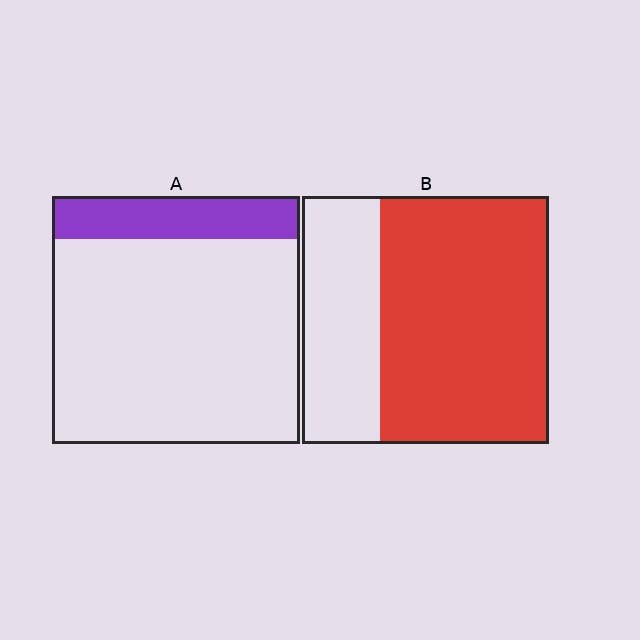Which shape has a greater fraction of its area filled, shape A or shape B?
Shape B.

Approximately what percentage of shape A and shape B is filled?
A is approximately 15% and B is approximately 70%.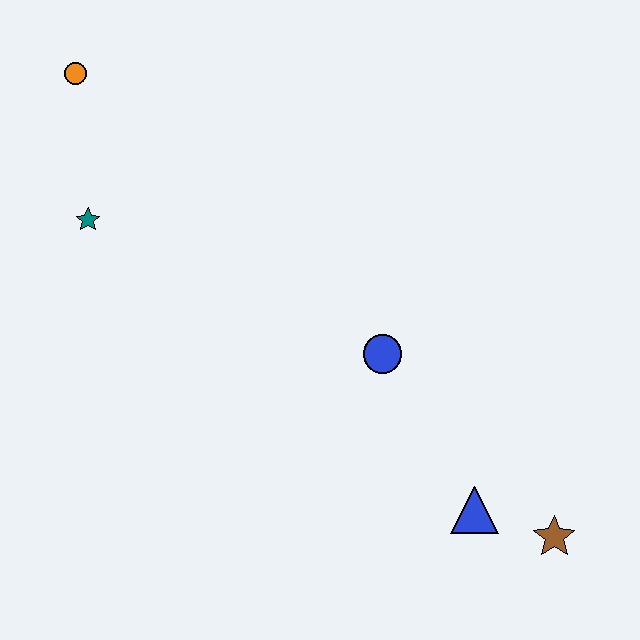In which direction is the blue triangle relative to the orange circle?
The blue triangle is below the orange circle.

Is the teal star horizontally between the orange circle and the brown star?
Yes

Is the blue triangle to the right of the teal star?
Yes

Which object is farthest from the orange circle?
The brown star is farthest from the orange circle.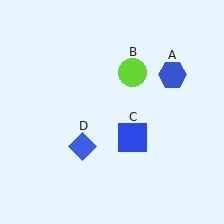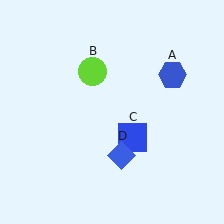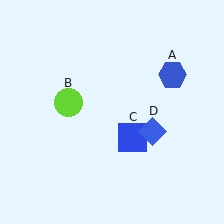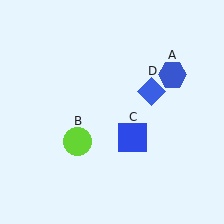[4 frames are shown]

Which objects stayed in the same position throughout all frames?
Blue hexagon (object A) and blue square (object C) remained stationary.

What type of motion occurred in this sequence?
The lime circle (object B), blue diamond (object D) rotated counterclockwise around the center of the scene.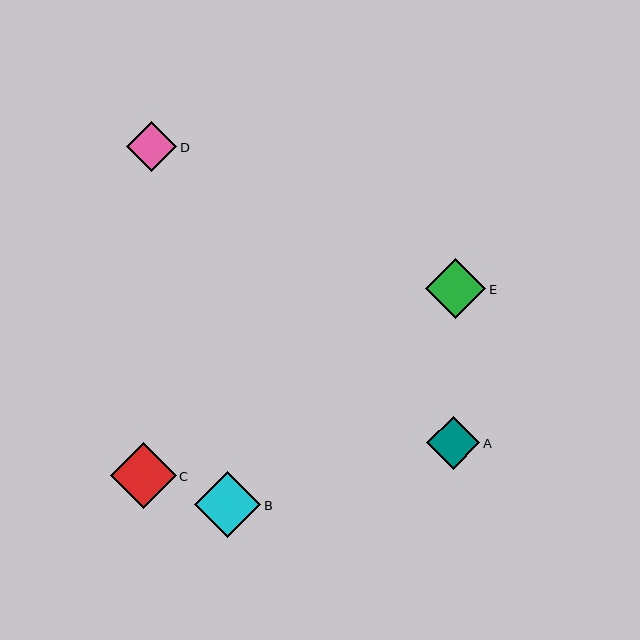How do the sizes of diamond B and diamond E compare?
Diamond B and diamond E are approximately the same size.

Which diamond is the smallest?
Diamond D is the smallest with a size of approximately 50 pixels.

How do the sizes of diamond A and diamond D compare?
Diamond A and diamond D are approximately the same size.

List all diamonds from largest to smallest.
From largest to smallest: B, C, E, A, D.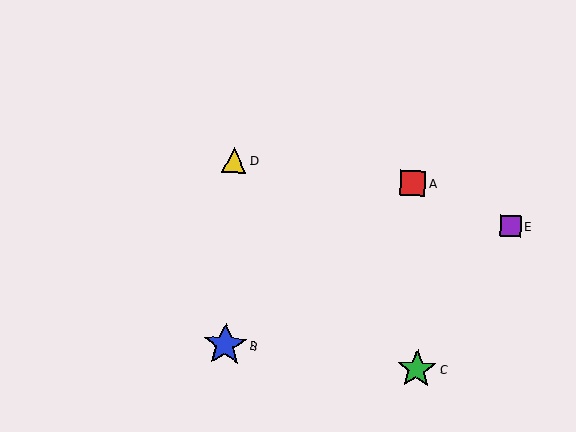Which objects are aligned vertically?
Objects B, D are aligned vertically.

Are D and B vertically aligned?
Yes, both are at x≈234.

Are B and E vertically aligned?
No, B is at x≈225 and E is at x≈511.